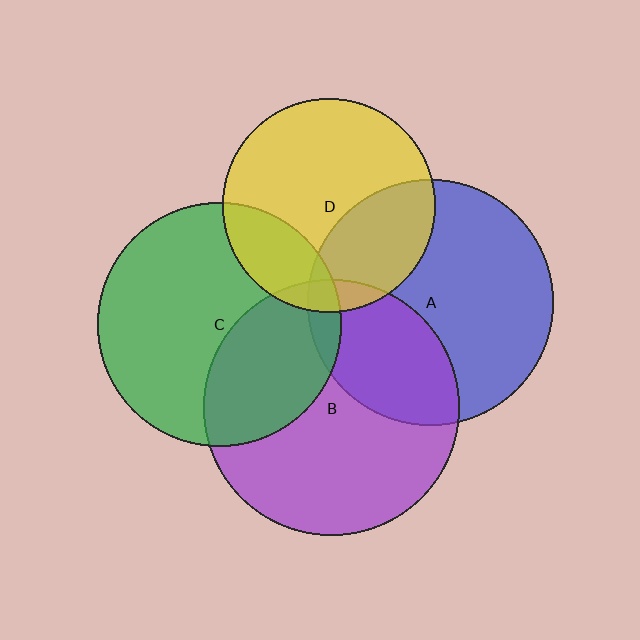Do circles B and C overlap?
Yes.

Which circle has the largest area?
Circle B (purple).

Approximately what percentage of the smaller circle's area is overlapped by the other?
Approximately 35%.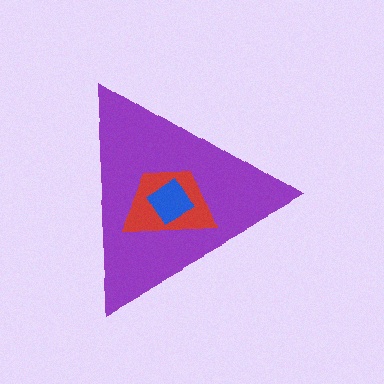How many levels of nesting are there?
3.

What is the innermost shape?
The blue diamond.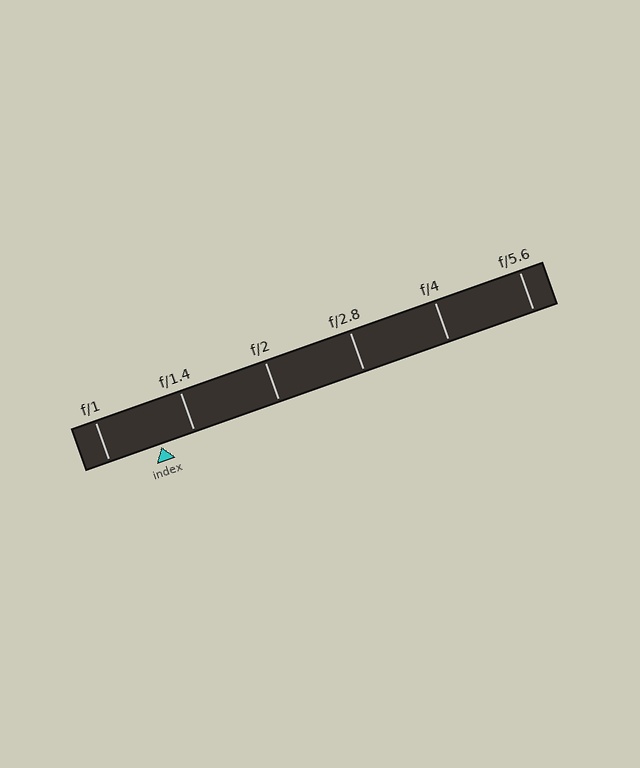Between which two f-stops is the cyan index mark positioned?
The index mark is between f/1 and f/1.4.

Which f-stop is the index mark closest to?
The index mark is closest to f/1.4.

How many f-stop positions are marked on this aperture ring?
There are 6 f-stop positions marked.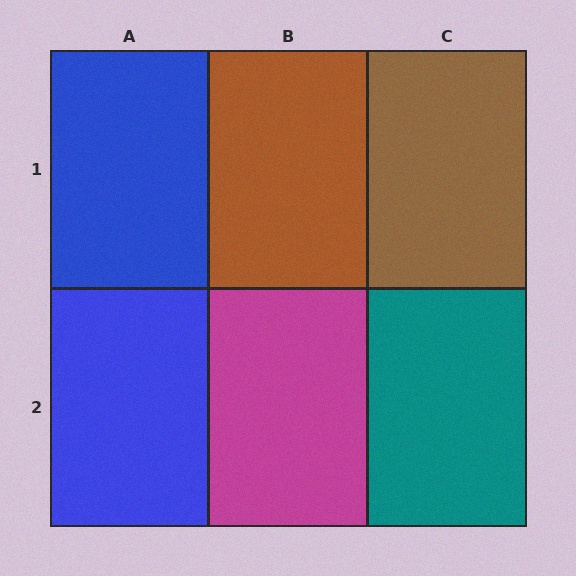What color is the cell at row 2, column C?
Teal.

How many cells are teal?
1 cell is teal.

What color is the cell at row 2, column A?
Blue.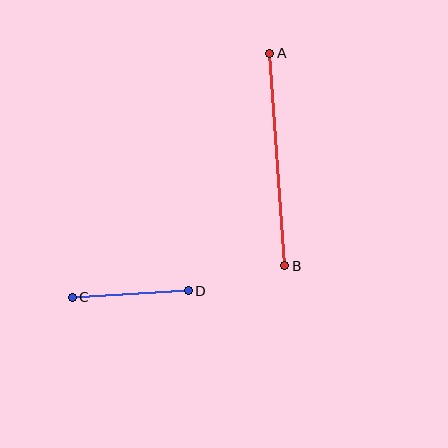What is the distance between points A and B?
The distance is approximately 213 pixels.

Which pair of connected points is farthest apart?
Points A and B are farthest apart.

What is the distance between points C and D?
The distance is approximately 116 pixels.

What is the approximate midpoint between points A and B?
The midpoint is at approximately (277, 159) pixels.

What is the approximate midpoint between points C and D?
The midpoint is at approximately (130, 294) pixels.